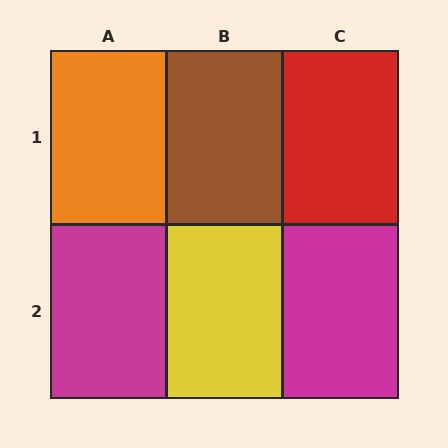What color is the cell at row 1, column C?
Red.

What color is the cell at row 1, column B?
Brown.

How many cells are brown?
1 cell is brown.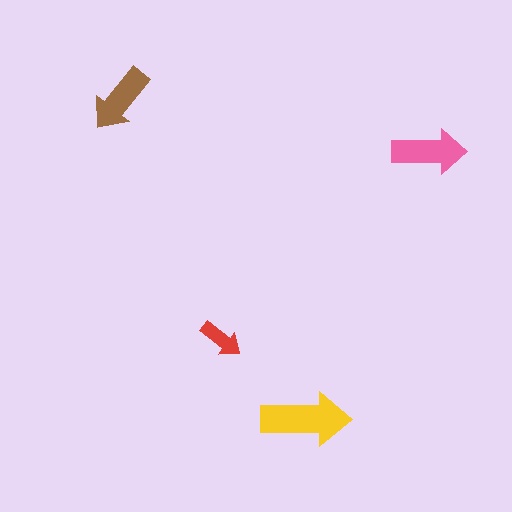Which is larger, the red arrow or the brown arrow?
The brown one.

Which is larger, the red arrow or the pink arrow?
The pink one.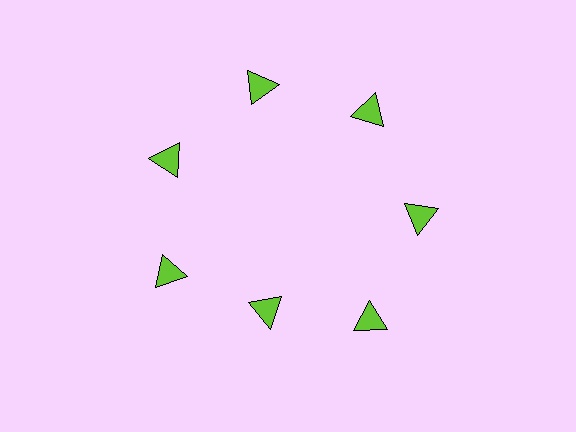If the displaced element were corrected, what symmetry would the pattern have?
It would have 7-fold rotational symmetry — the pattern would map onto itself every 51 degrees.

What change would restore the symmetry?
The symmetry would be restored by moving it outward, back onto the ring so that all 7 triangles sit at equal angles and equal distance from the center.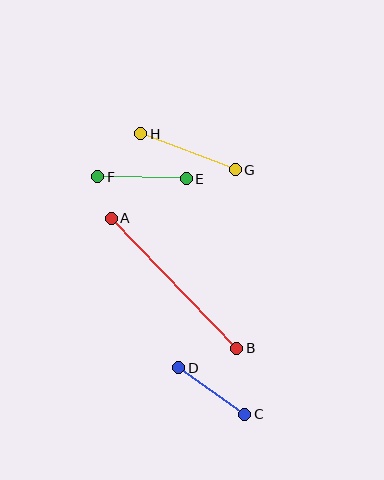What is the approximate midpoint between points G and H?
The midpoint is at approximately (188, 152) pixels.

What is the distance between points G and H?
The distance is approximately 101 pixels.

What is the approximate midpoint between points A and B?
The midpoint is at approximately (174, 283) pixels.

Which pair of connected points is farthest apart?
Points A and B are farthest apart.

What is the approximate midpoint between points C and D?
The midpoint is at approximately (212, 391) pixels.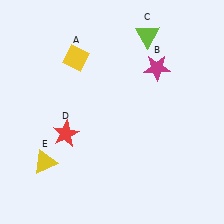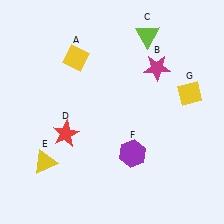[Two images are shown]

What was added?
A purple hexagon (F), a yellow diamond (G) were added in Image 2.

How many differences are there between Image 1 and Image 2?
There are 2 differences between the two images.